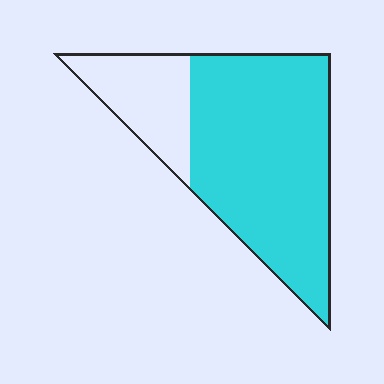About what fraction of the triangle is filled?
About three quarters (3/4).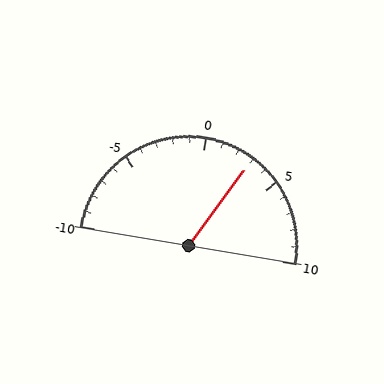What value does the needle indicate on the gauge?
The needle indicates approximately 3.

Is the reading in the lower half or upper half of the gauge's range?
The reading is in the upper half of the range (-10 to 10).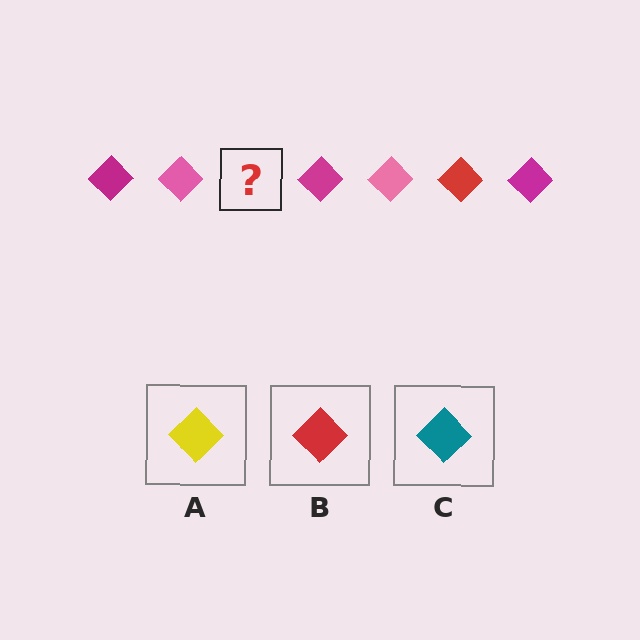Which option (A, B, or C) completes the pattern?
B.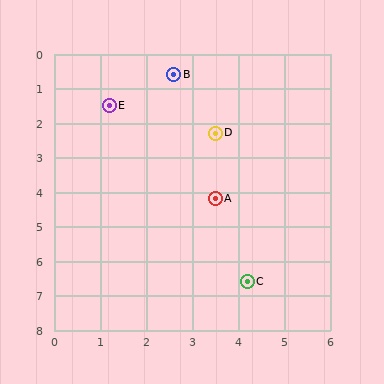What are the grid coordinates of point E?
Point E is at approximately (1.2, 1.5).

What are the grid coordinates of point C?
Point C is at approximately (4.2, 6.6).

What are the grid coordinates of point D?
Point D is at approximately (3.5, 2.3).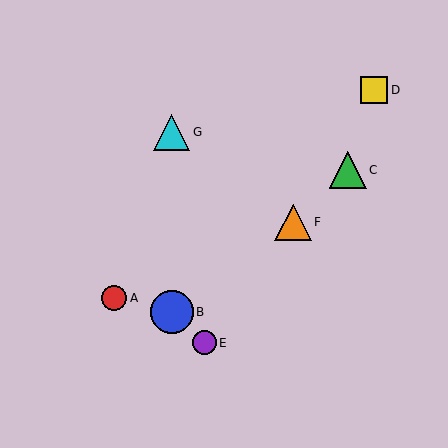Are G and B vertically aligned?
Yes, both are at x≈172.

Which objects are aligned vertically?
Objects B, G are aligned vertically.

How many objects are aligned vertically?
2 objects (B, G) are aligned vertically.